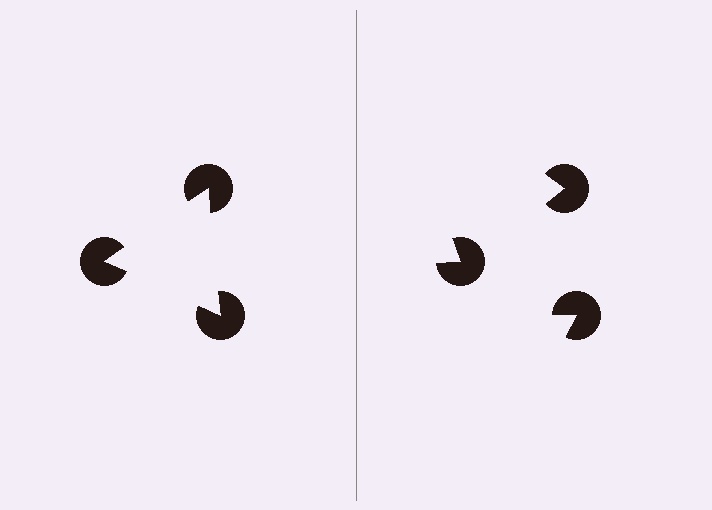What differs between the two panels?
The pac-man discs are positioned identically on both sides; only the wedge orientations differ. On the left they align to a triangle; on the right they are misaligned.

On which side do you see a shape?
An illusory triangle appears on the left side. On the right side the wedge cuts are rotated, so no coherent shape forms.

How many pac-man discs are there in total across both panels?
6 — 3 on each side.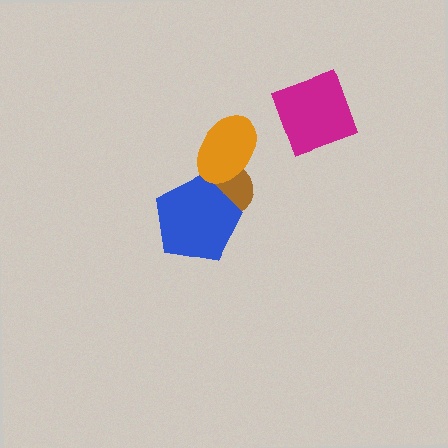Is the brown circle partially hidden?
Yes, it is partially covered by another shape.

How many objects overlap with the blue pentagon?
1 object overlaps with the blue pentagon.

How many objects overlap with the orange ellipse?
1 object overlaps with the orange ellipse.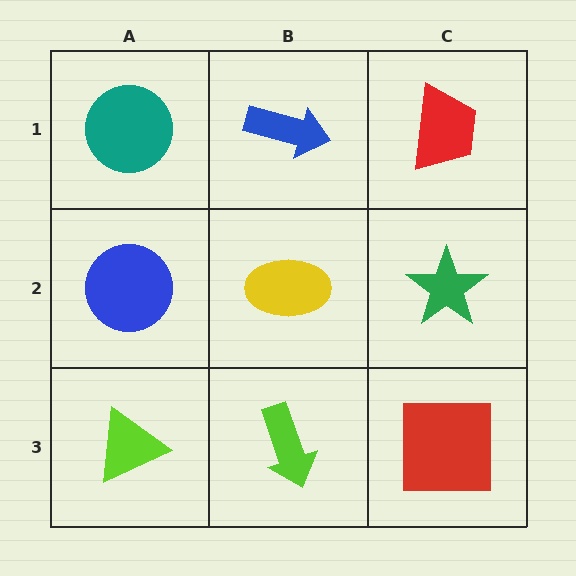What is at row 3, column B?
A lime arrow.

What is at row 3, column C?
A red square.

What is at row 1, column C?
A red trapezoid.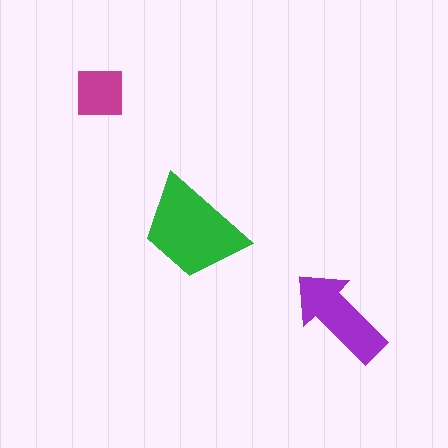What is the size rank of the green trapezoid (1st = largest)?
1st.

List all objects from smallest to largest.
The magenta square, the purple arrow, the green trapezoid.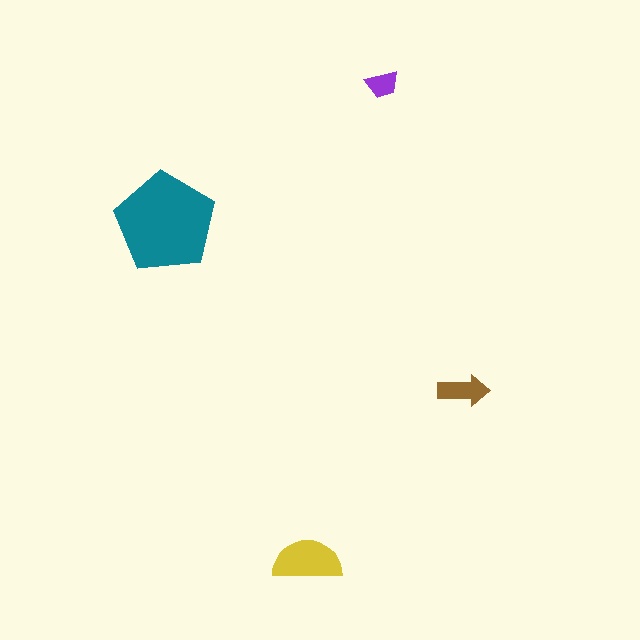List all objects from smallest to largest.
The purple trapezoid, the brown arrow, the yellow semicircle, the teal pentagon.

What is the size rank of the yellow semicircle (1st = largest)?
2nd.